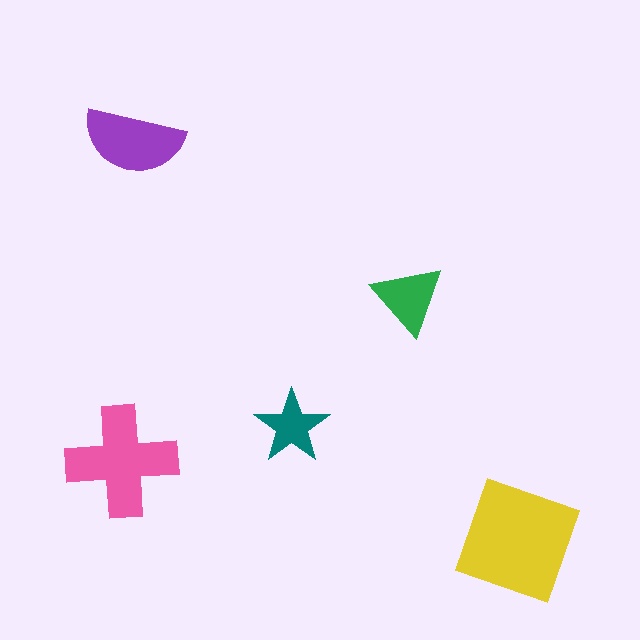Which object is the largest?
The yellow square.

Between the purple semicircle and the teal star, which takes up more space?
The purple semicircle.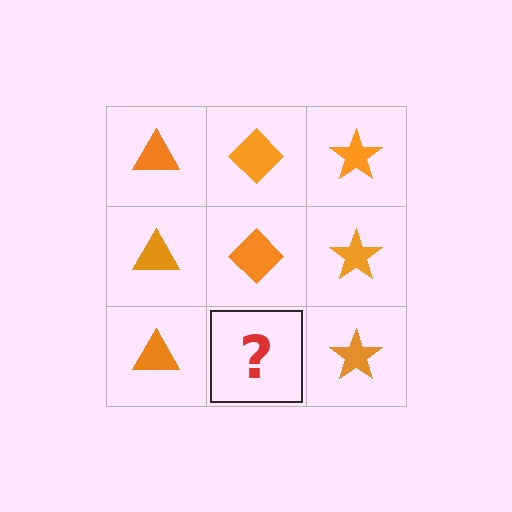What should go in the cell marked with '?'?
The missing cell should contain an orange diamond.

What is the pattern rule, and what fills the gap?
The rule is that each column has a consistent shape. The gap should be filled with an orange diamond.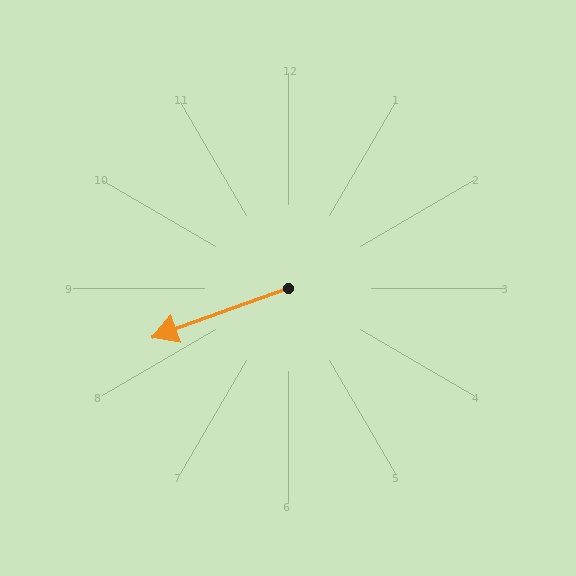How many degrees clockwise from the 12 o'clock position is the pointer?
Approximately 250 degrees.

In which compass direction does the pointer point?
West.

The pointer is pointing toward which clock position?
Roughly 8 o'clock.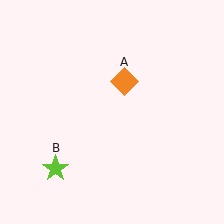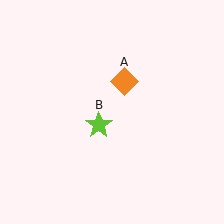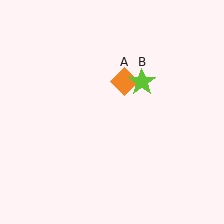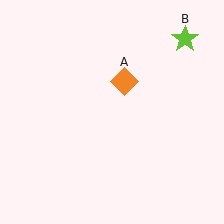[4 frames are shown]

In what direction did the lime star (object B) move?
The lime star (object B) moved up and to the right.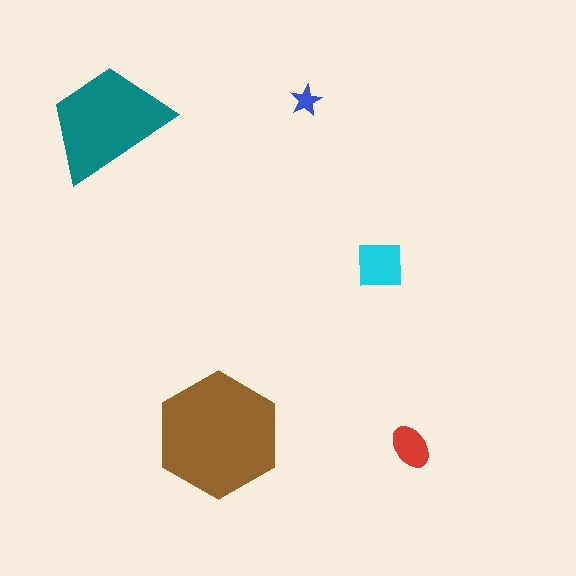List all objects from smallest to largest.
The blue star, the red ellipse, the cyan square, the teal trapezoid, the brown hexagon.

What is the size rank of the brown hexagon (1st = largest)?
1st.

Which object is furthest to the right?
The red ellipse is rightmost.